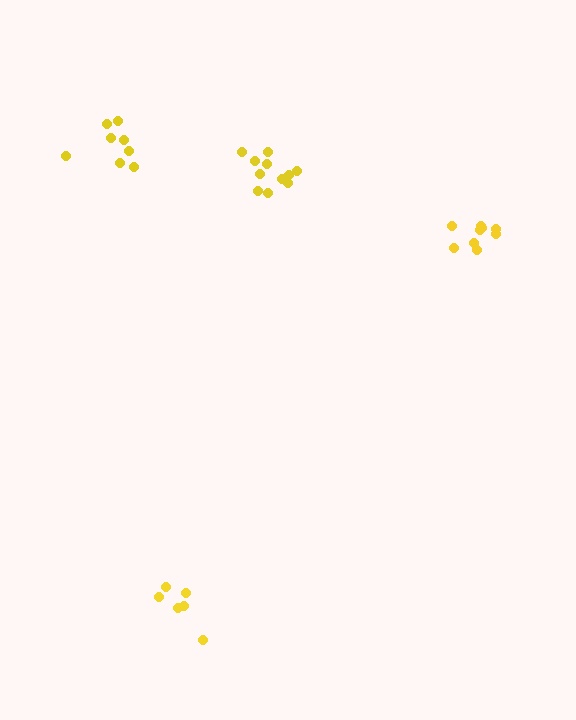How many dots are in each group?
Group 1: 8 dots, Group 2: 11 dots, Group 3: 9 dots, Group 4: 6 dots (34 total).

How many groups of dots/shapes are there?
There are 4 groups.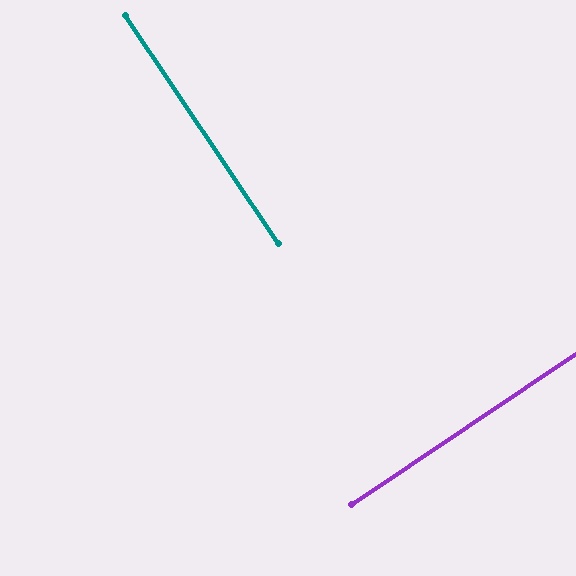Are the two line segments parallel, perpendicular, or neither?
Perpendicular — they meet at approximately 90°.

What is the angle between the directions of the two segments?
Approximately 90 degrees.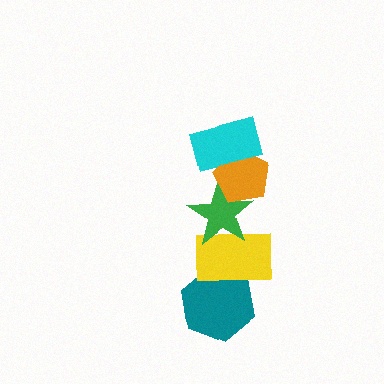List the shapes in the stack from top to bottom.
From top to bottom: the cyan rectangle, the orange pentagon, the green star, the yellow rectangle, the teal hexagon.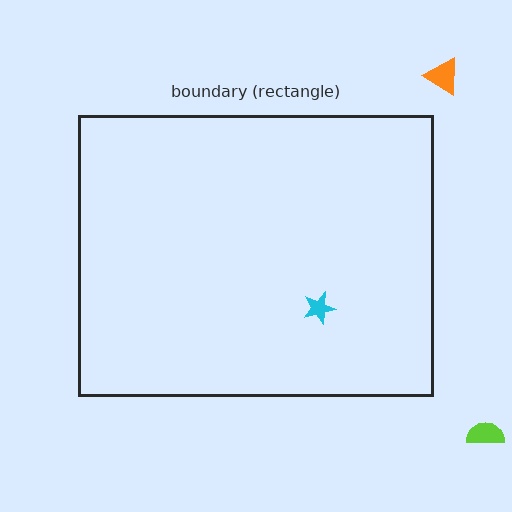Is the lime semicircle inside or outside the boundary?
Outside.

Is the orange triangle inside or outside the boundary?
Outside.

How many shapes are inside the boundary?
1 inside, 2 outside.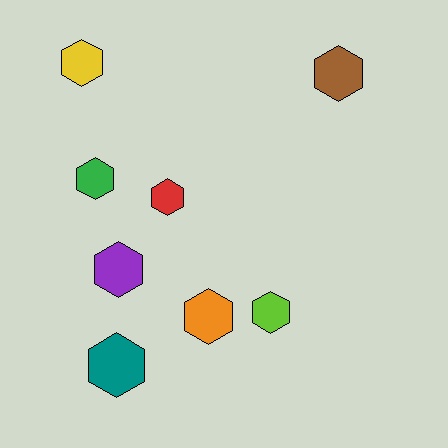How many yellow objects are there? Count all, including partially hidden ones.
There is 1 yellow object.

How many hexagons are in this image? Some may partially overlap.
There are 8 hexagons.